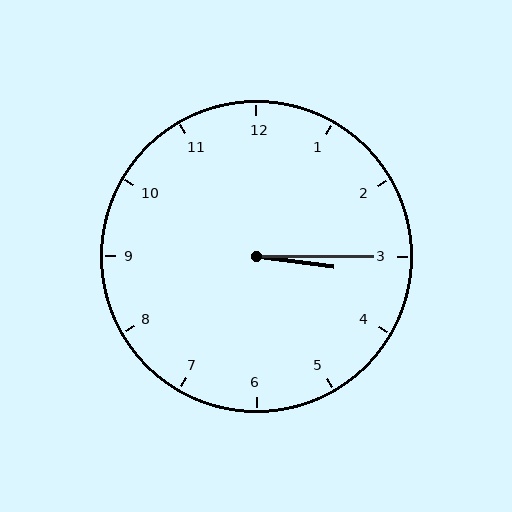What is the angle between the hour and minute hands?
Approximately 8 degrees.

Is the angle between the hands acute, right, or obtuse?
It is acute.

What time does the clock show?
3:15.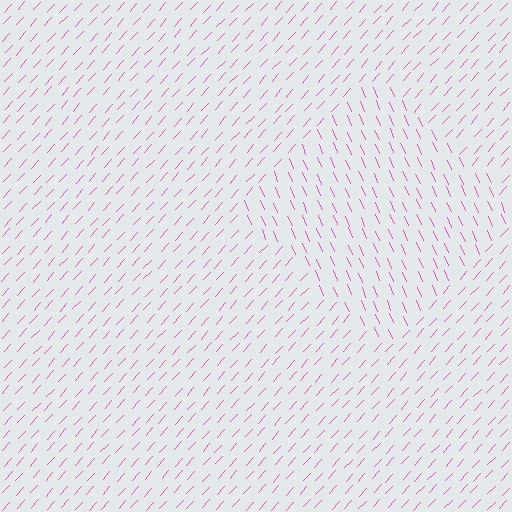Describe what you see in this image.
The image is filled with small pink line segments. A diamond region in the image has lines oriented differently from the surrounding lines, creating a visible texture boundary.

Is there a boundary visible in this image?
Yes, there is a texture boundary formed by a change in line orientation.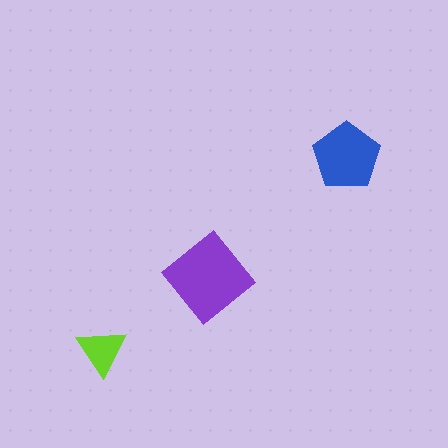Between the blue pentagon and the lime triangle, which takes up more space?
The blue pentagon.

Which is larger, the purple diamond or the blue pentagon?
The purple diamond.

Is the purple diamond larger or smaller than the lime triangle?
Larger.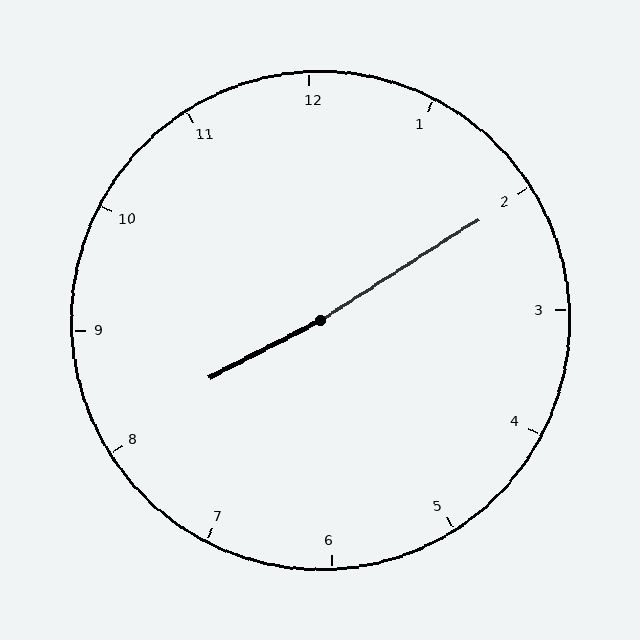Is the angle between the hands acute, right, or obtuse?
It is obtuse.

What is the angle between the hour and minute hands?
Approximately 175 degrees.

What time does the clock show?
8:10.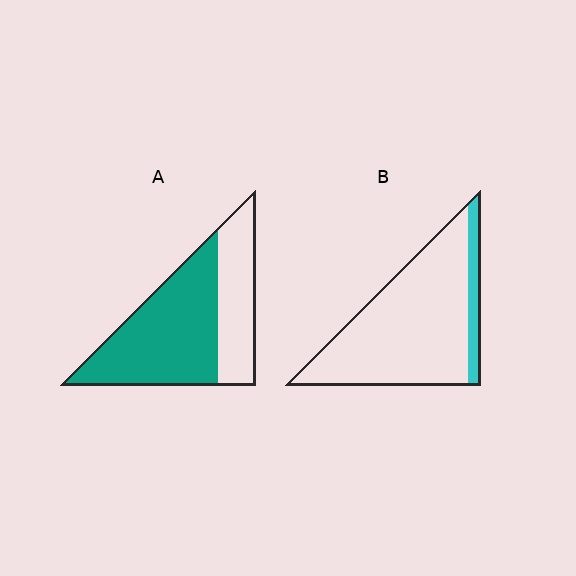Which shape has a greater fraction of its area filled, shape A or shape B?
Shape A.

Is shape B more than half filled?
No.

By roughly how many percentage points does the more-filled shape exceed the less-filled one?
By roughly 50 percentage points (A over B).